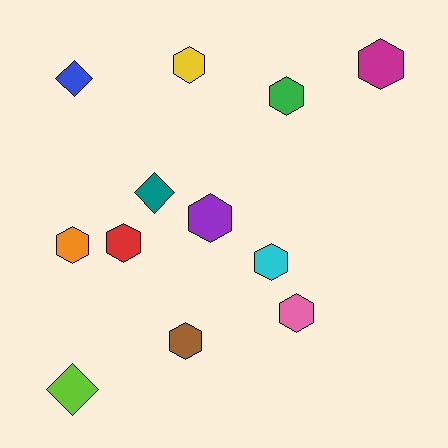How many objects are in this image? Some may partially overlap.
There are 12 objects.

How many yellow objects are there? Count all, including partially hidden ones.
There is 1 yellow object.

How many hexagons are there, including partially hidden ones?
There are 9 hexagons.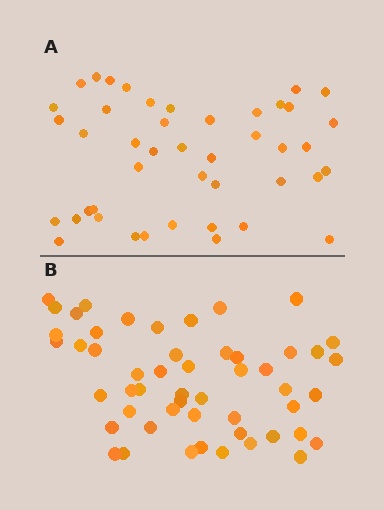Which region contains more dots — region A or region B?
Region B (the bottom region) has more dots.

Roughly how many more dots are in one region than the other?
Region B has roughly 8 or so more dots than region A.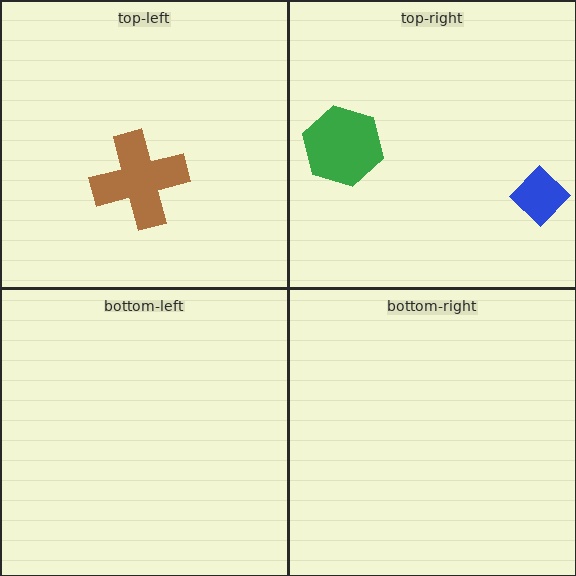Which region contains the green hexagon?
The top-right region.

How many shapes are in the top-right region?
2.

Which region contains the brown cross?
The top-left region.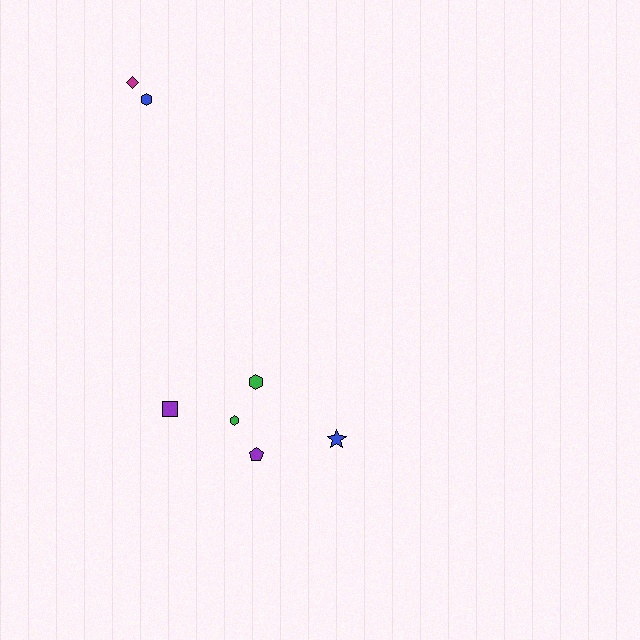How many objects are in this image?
There are 7 objects.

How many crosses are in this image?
There are no crosses.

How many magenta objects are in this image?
There is 1 magenta object.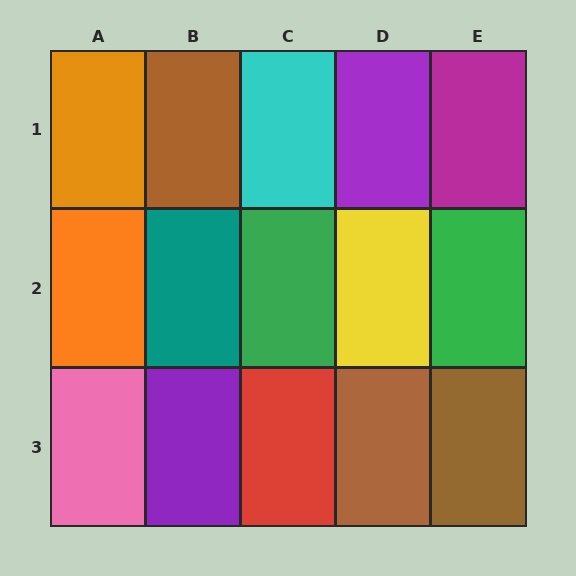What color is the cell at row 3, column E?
Brown.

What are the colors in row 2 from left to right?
Orange, teal, green, yellow, green.